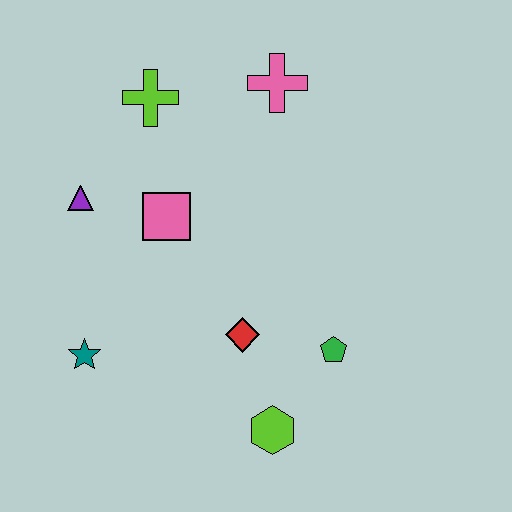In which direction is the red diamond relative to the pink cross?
The red diamond is below the pink cross.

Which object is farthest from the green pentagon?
The lime cross is farthest from the green pentagon.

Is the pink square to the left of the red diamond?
Yes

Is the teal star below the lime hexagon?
No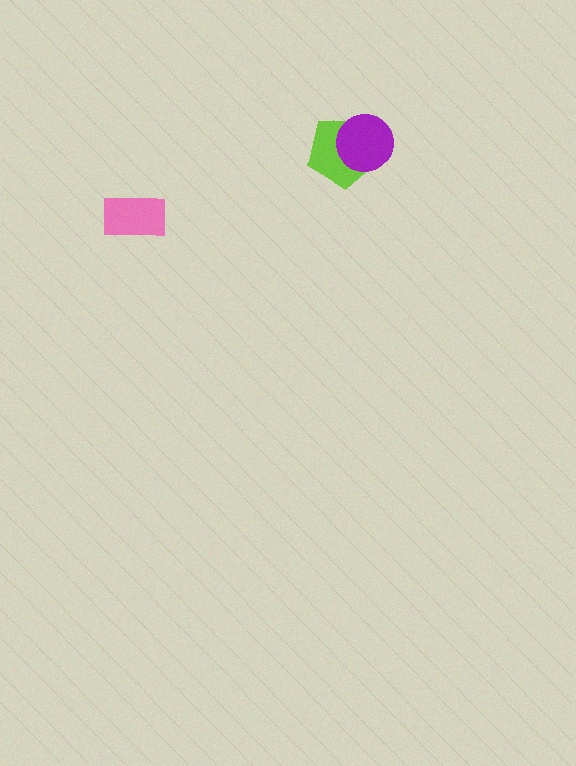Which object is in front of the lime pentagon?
The purple circle is in front of the lime pentagon.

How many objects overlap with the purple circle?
1 object overlaps with the purple circle.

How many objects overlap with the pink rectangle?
0 objects overlap with the pink rectangle.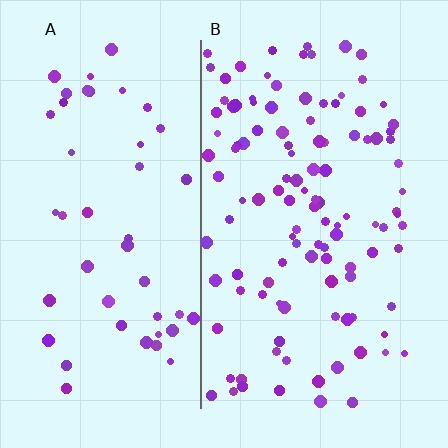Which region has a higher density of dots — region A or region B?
B (the right).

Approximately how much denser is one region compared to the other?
Approximately 2.4× — region B over region A.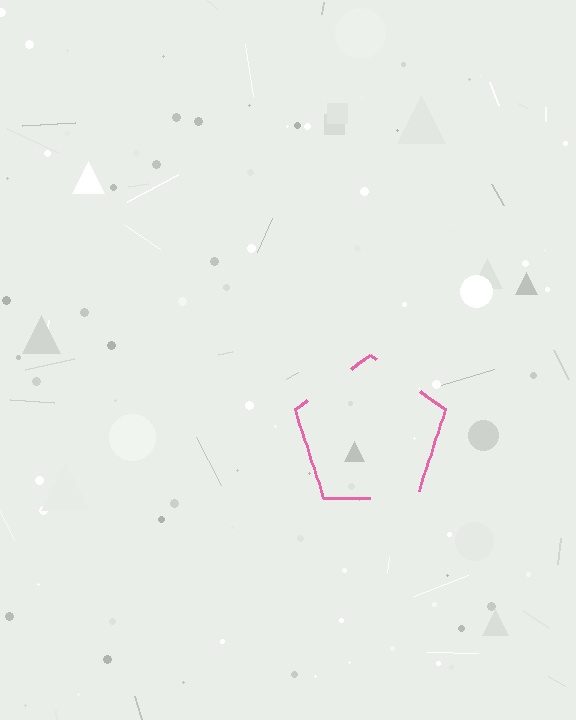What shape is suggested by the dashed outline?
The dashed outline suggests a pentagon.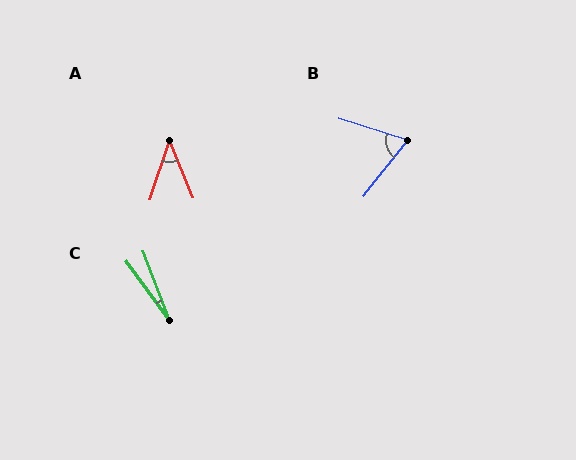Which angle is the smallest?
C, at approximately 15 degrees.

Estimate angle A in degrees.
Approximately 41 degrees.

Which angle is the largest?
B, at approximately 69 degrees.